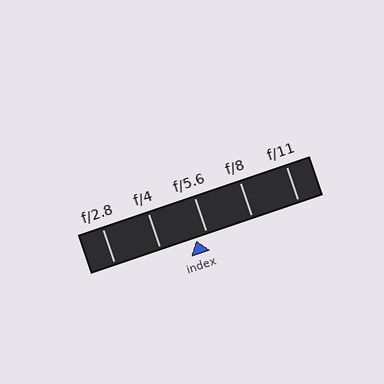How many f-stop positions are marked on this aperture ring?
There are 5 f-stop positions marked.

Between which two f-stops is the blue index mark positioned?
The index mark is between f/4 and f/5.6.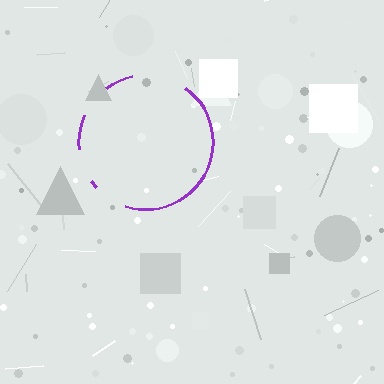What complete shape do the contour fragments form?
The contour fragments form a circle.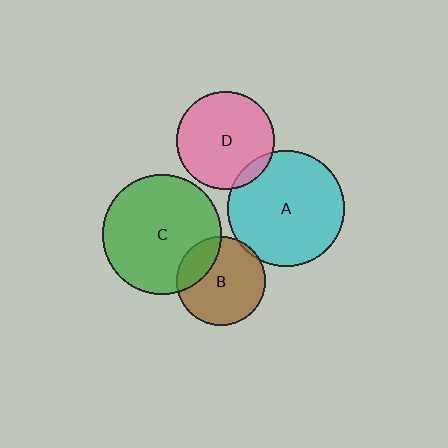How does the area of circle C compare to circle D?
Approximately 1.5 times.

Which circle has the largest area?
Circle C (green).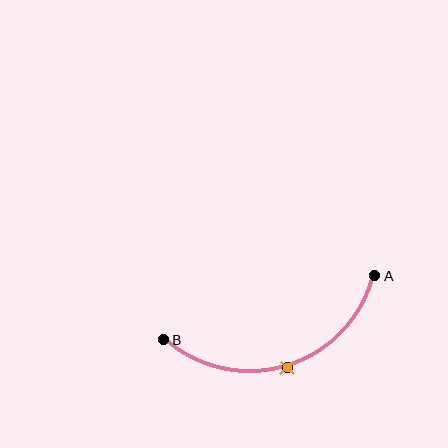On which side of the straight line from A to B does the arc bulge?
The arc bulges below the straight line connecting A and B.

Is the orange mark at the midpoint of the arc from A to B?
Yes. The orange mark lies on the arc at equal arc-length from both A and B — it is the arc midpoint.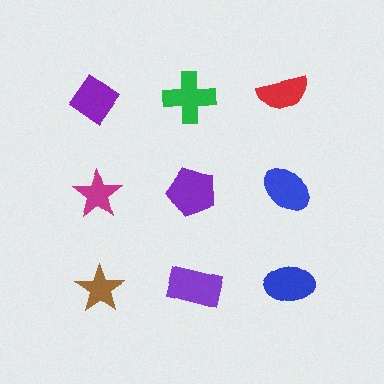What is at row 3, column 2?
A purple rectangle.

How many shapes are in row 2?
3 shapes.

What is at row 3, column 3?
A blue ellipse.